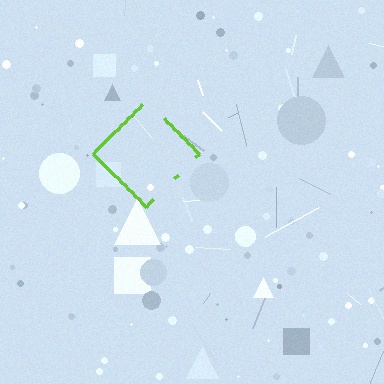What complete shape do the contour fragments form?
The contour fragments form a diamond.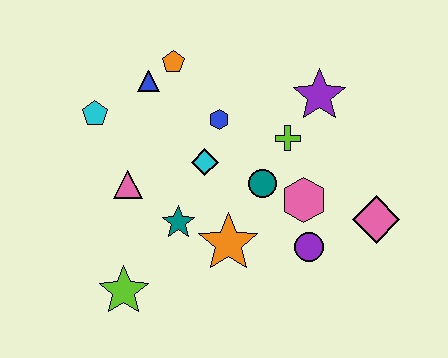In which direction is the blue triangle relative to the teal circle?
The blue triangle is to the left of the teal circle.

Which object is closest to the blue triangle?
The orange pentagon is closest to the blue triangle.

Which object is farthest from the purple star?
The lime star is farthest from the purple star.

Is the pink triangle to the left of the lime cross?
Yes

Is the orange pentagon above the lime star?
Yes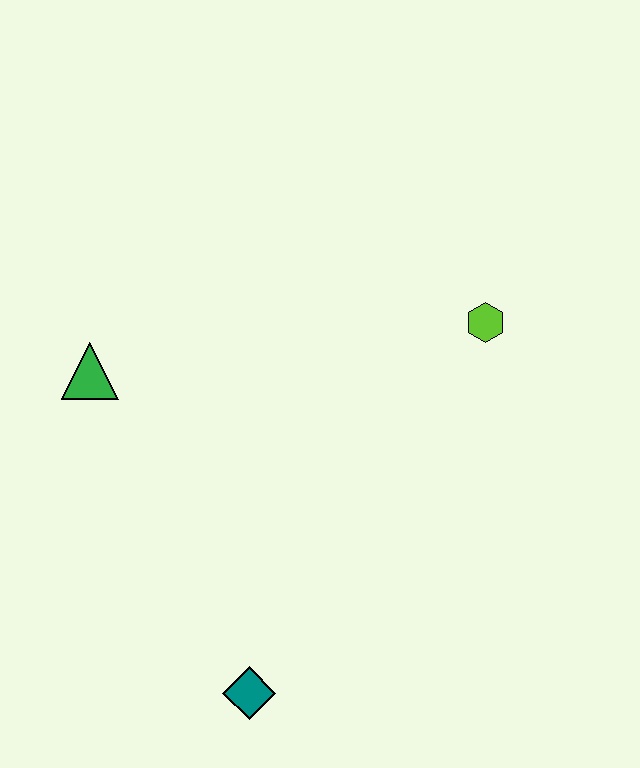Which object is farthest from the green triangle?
The lime hexagon is farthest from the green triangle.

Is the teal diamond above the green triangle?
No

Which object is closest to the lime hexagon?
The green triangle is closest to the lime hexagon.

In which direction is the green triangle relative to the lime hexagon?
The green triangle is to the left of the lime hexagon.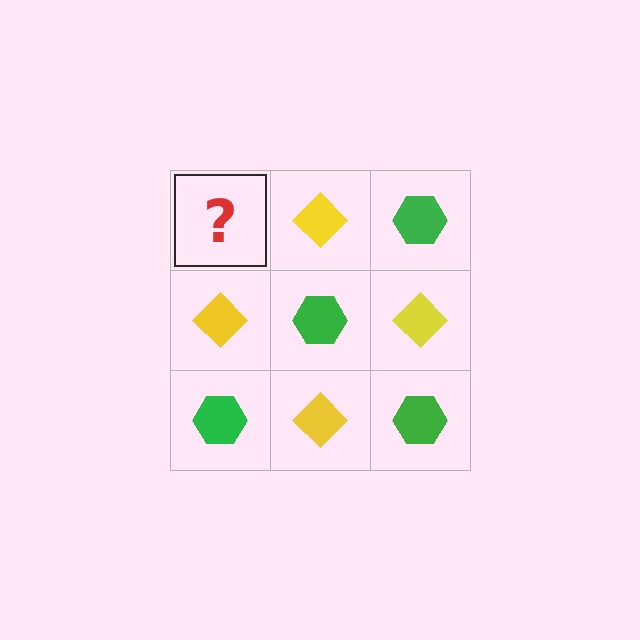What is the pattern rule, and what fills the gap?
The rule is that it alternates green hexagon and yellow diamond in a checkerboard pattern. The gap should be filled with a green hexagon.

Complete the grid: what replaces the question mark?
The question mark should be replaced with a green hexagon.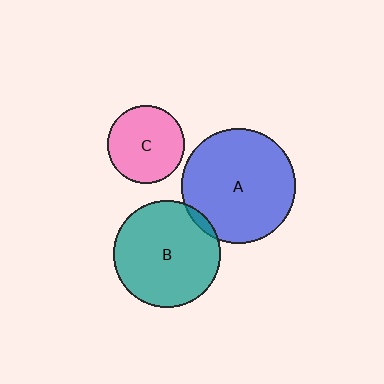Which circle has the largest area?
Circle A (blue).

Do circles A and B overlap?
Yes.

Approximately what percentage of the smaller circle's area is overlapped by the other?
Approximately 5%.